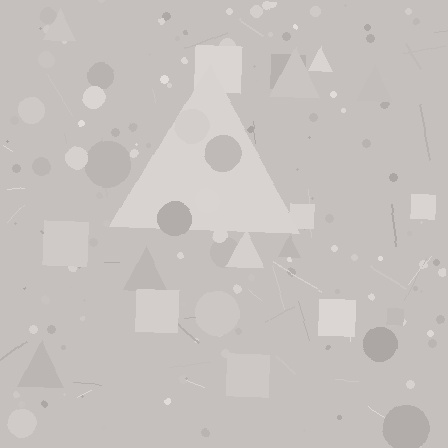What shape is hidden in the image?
A triangle is hidden in the image.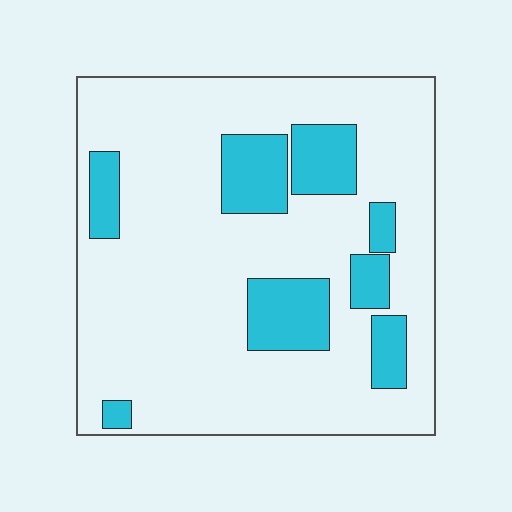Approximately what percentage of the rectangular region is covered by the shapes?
Approximately 20%.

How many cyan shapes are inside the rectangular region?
8.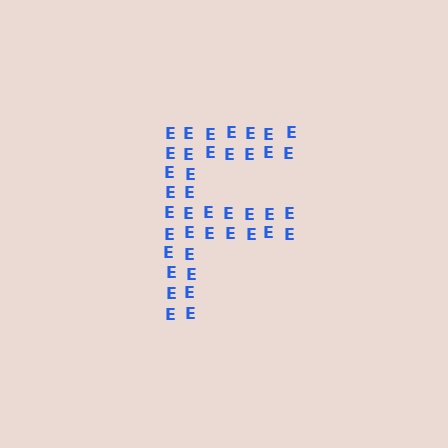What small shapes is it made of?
It is made of small letter E's.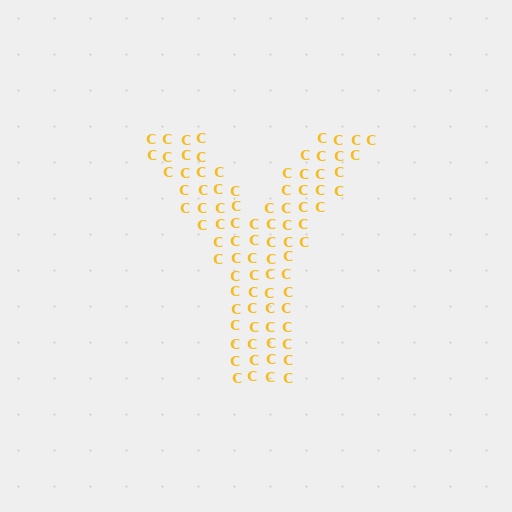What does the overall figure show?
The overall figure shows the letter Y.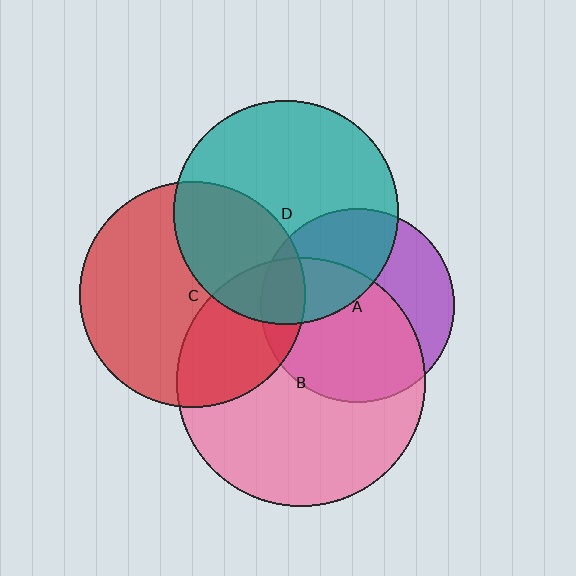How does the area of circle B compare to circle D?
Approximately 1.2 times.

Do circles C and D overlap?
Yes.